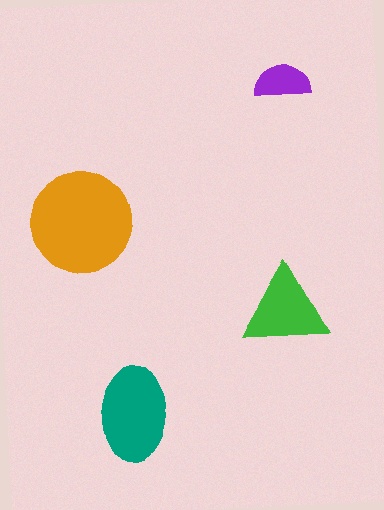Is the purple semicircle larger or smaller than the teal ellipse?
Smaller.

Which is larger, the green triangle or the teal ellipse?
The teal ellipse.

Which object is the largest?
The orange circle.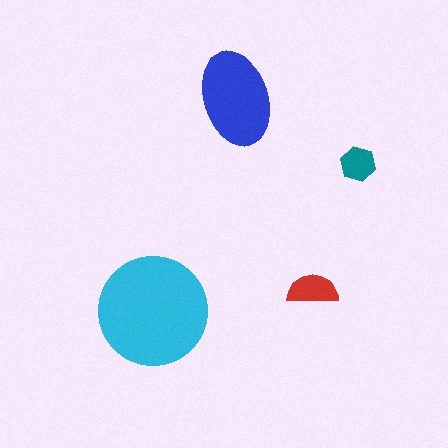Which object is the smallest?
The teal hexagon.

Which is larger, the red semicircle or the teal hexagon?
The red semicircle.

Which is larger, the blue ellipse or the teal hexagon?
The blue ellipse.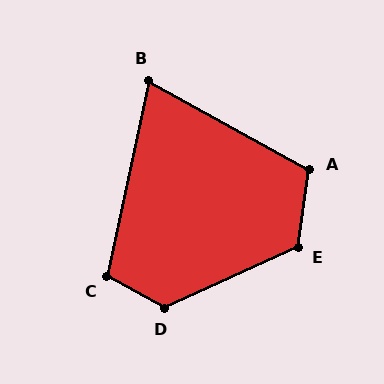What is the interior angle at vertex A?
Approximately 111 degrees (obtuse).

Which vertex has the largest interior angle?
D, at approximately 126 degrees.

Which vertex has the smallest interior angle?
B, at approximately 73 degrees.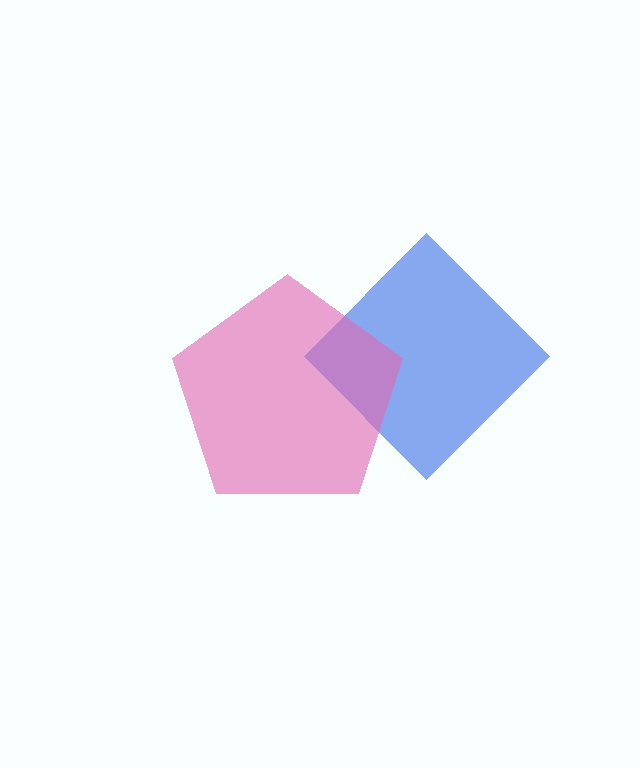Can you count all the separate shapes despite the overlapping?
Yes, there are 2 separate shapes.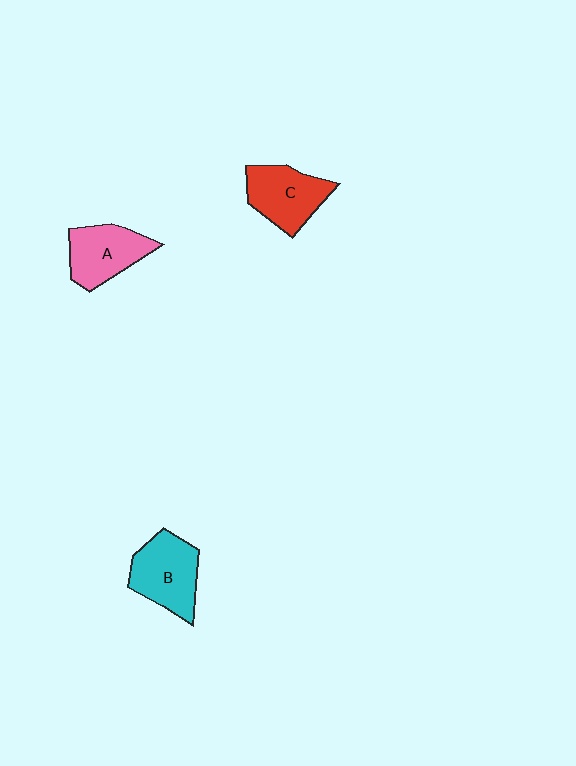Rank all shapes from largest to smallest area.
From largest to smallest: B (cyan), C (red), A (pink).